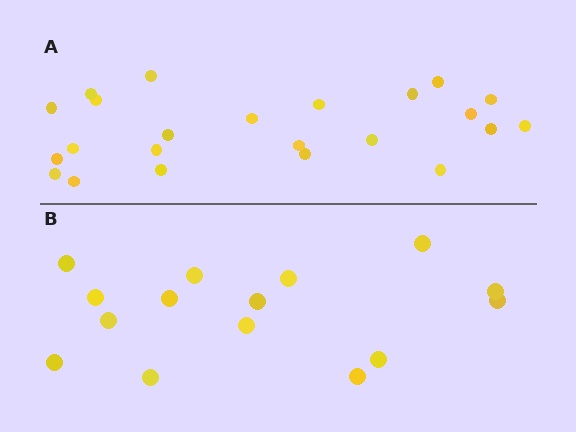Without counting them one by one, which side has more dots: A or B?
Region A (the top region) has more dots.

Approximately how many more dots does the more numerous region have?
Region A has roughly 8 or so more dots than region B.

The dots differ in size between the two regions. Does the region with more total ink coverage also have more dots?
No. Region B has more total ink coverage because its dots are larger, but region A actually contains more individual dots. Total area can be misleading — the number of items is what matters here.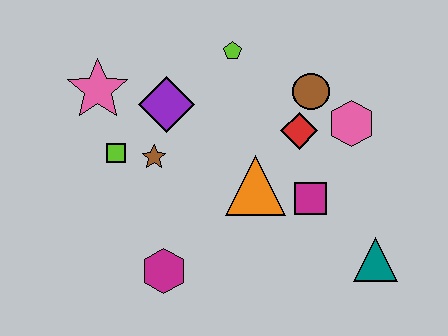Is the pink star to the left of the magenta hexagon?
Yes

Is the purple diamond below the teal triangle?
No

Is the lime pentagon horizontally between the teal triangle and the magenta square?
No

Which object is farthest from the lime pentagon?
The teal triangle is farthest from the lime pentagon.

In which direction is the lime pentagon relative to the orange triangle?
The lime pentagon is above the orange triangle.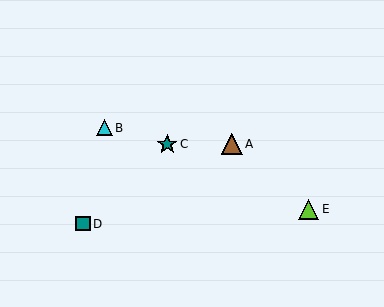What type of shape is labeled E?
Shape E is a lime triangle.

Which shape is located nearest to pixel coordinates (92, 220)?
The teal square (labeled D) at (83, 224) is nearest to that location.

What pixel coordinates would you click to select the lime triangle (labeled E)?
Click at (309, 209) to select the lime triangle E.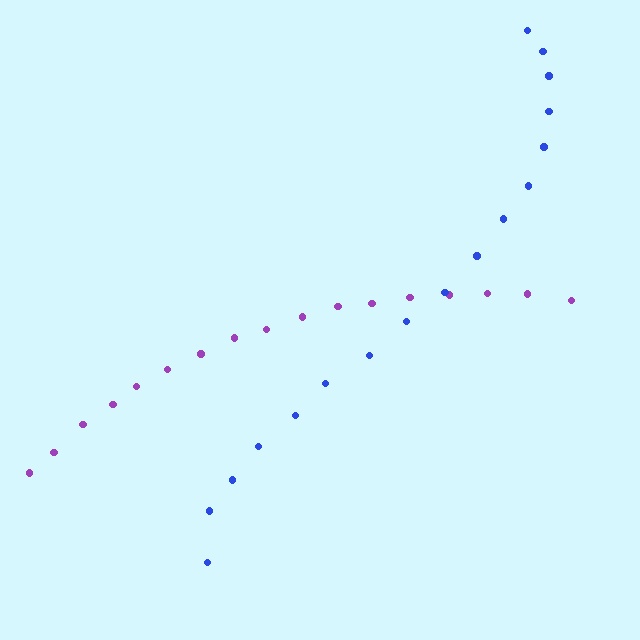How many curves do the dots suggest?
There are 2 distinct paths.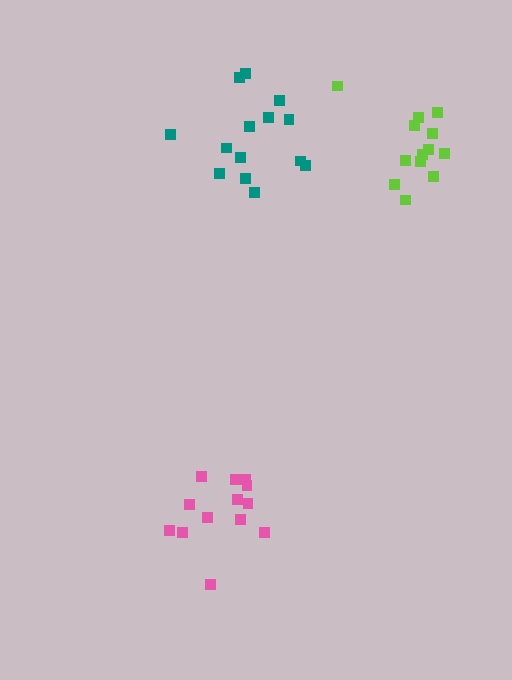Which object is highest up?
The teal cluster is topmost.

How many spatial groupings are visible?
There are 3 spatial groupings.